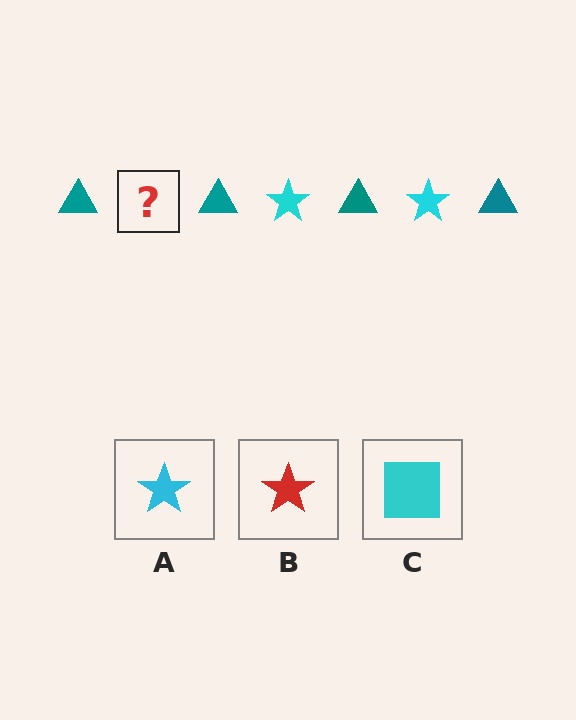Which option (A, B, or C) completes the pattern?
A.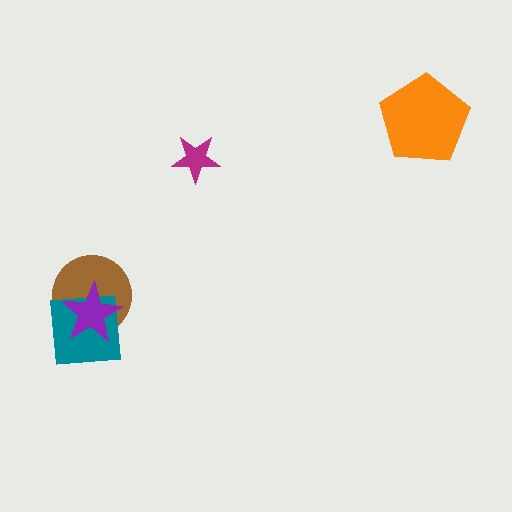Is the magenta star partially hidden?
No, no other shape covers it.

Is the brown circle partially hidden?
Yes, it is partially covered by another shape.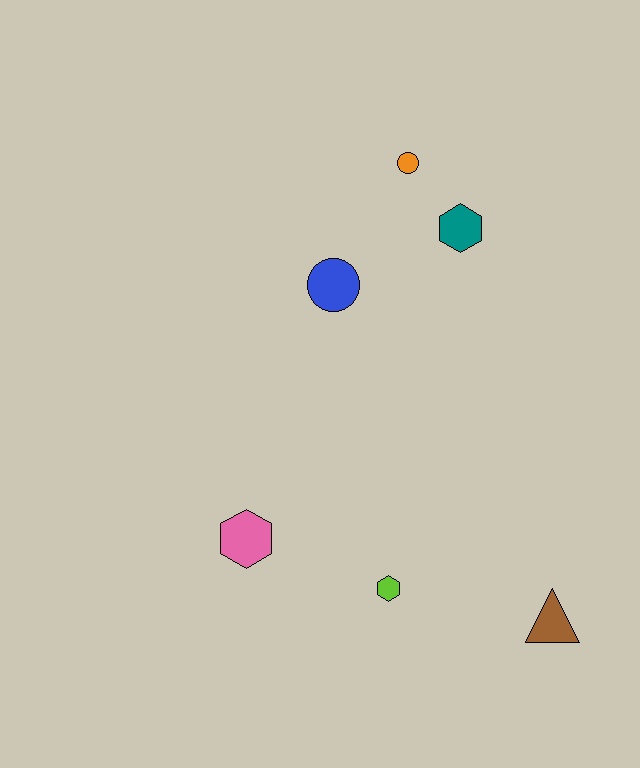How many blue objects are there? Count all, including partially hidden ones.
There is 1 blue object.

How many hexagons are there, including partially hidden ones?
There are 3 hexagons.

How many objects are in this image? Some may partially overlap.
There are 6 objects.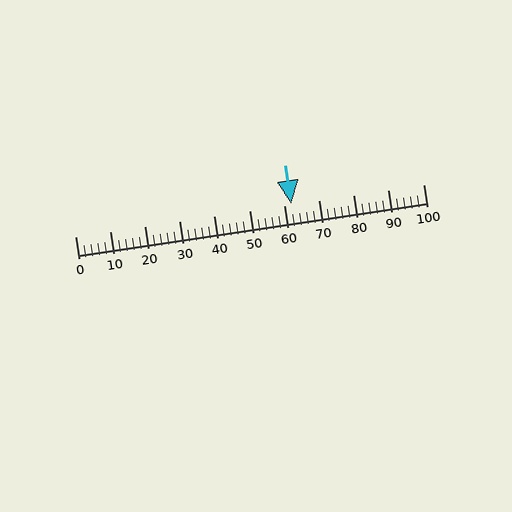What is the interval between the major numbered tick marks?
The major tick marks are spaced 10 units apart.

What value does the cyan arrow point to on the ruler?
The cyan arrow points to approximately 62.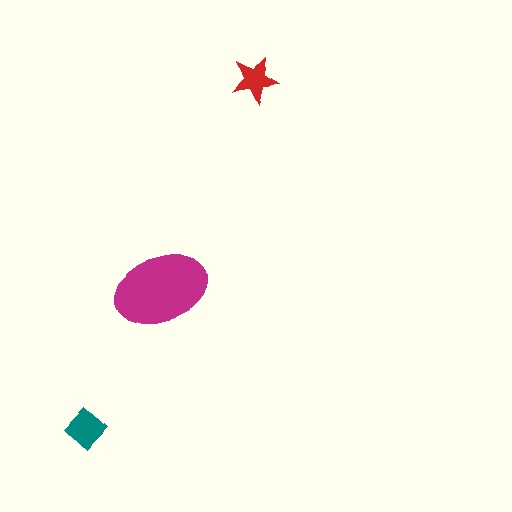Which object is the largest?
The magenta ellipse.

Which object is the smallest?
The red star.